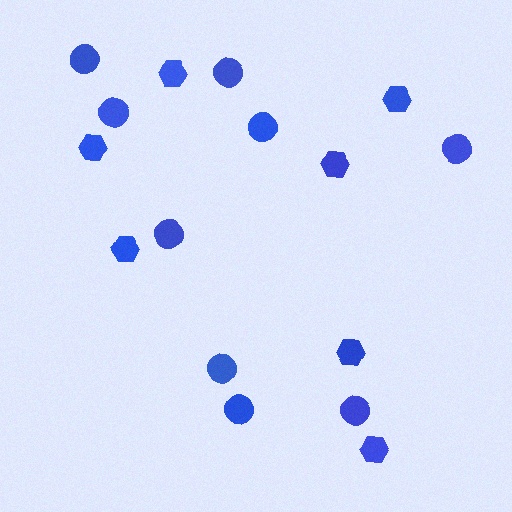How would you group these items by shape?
There are 2 groups: one group of hexagons (7) and one group of circles (9).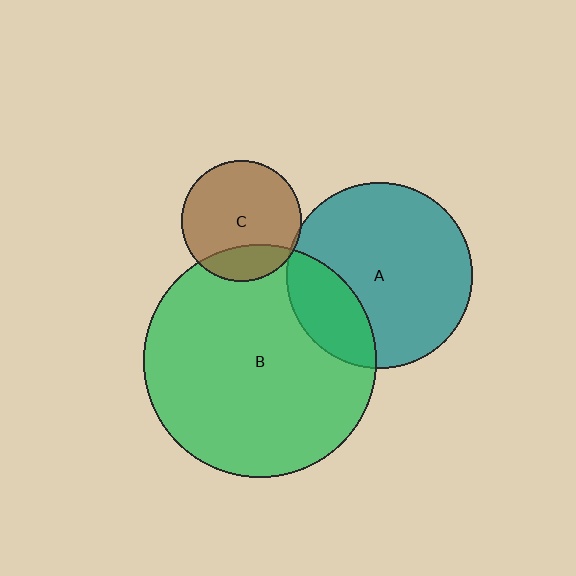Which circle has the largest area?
Circle B (green).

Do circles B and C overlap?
Yes.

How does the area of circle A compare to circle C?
Approximately 2.4 times.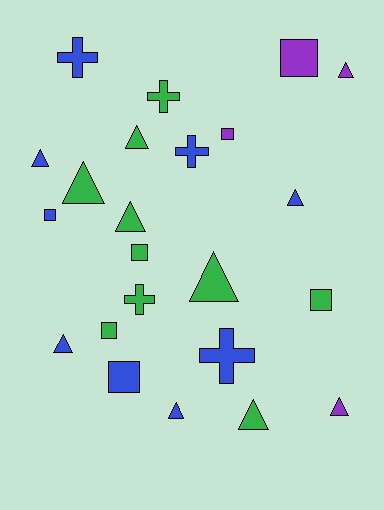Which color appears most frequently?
Green, with 10 objects.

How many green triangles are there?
There are 5 green triangles.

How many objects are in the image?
There are 23 objects.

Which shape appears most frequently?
Triangle, with 11 objects.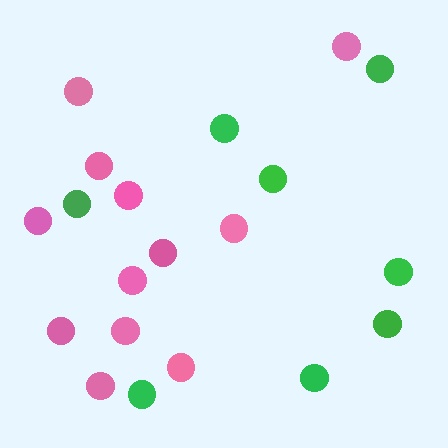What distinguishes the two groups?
There are 2 groups: one group of green circles (8) and one group of pink circles (12).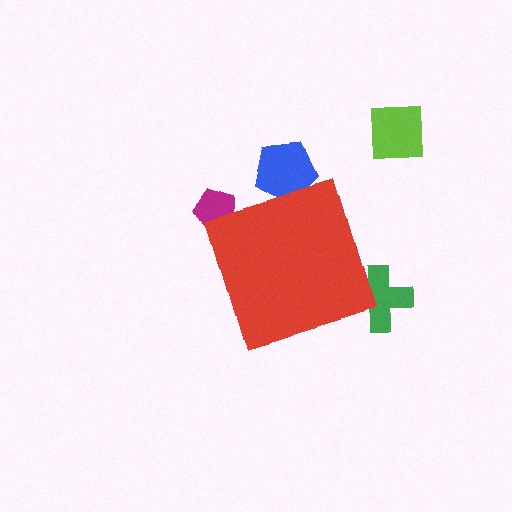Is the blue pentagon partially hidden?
Yes, the blue pentagon is partially hidden behind the red diamond.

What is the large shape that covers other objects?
A red diamond.